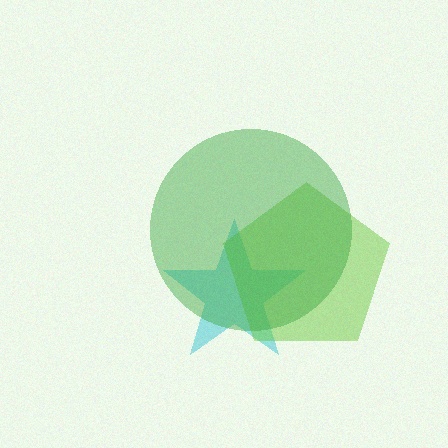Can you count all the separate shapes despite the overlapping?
Yes, there are 3 separate shapes.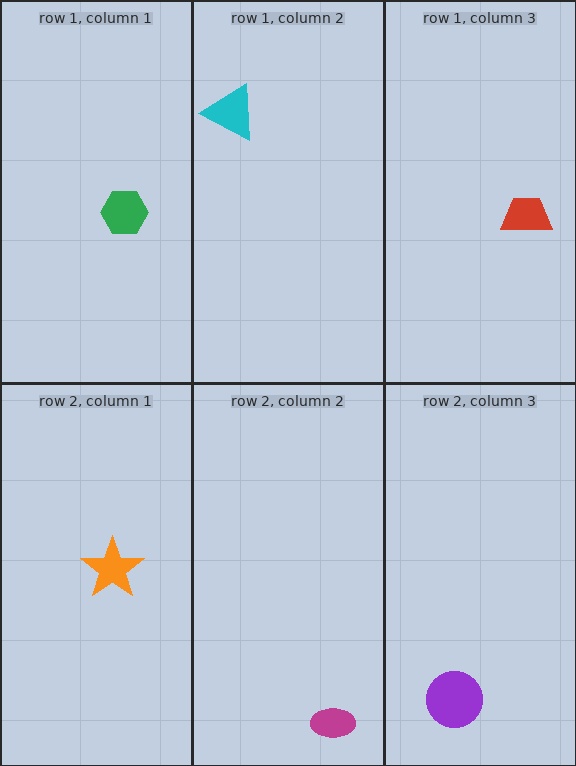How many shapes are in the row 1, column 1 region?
1.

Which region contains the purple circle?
The row 2, column 3 region.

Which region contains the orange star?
The row 2, column 1 region.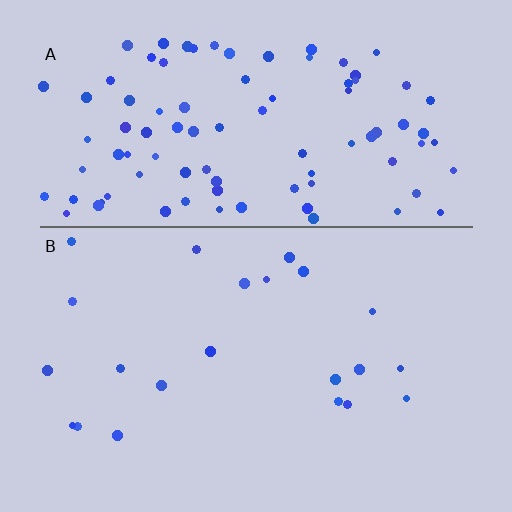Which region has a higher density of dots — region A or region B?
A (the top).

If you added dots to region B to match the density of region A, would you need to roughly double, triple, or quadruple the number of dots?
Approximately quadruple.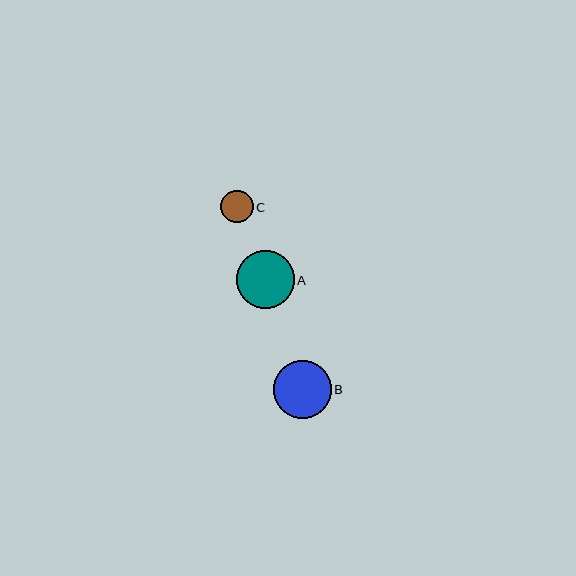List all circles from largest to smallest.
From largest to smallest: B, A, C.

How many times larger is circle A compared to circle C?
Circle A is approximately 1.8 times the size of circle C.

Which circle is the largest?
Circle B is the largest with a size of approximately 58 pixels.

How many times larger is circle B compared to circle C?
Circle B is approximately 1.8 times the size of circle C.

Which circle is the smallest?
Circle C is the smallest with a size of approximately 33 pixels.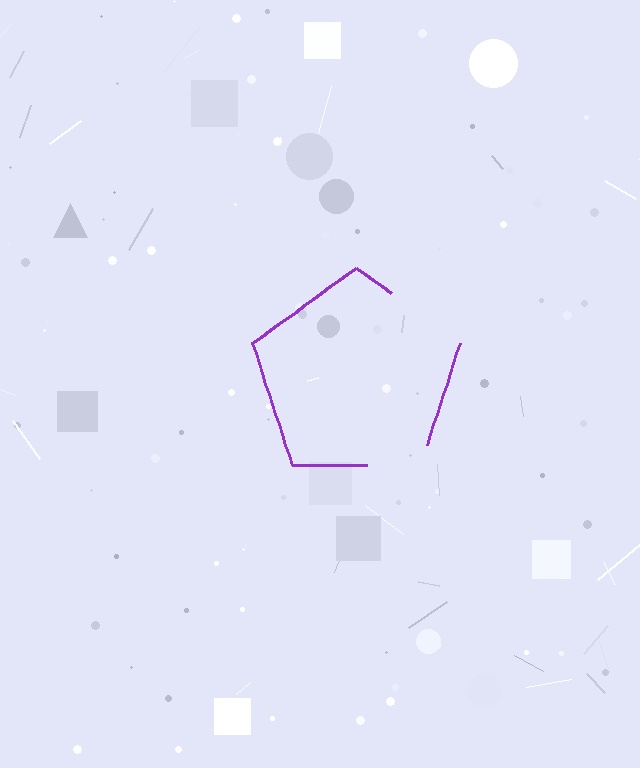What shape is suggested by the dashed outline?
The dashed outline suggests a pentagon.